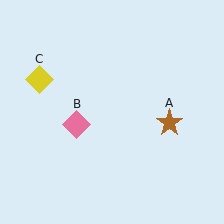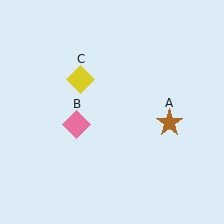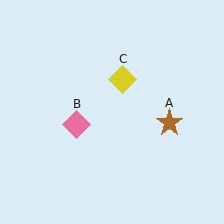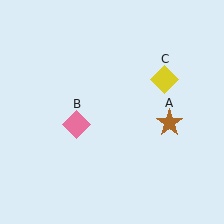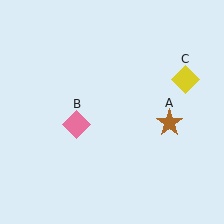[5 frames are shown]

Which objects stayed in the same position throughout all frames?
Brown star (object A) and pink diamond (object B) remained stationary.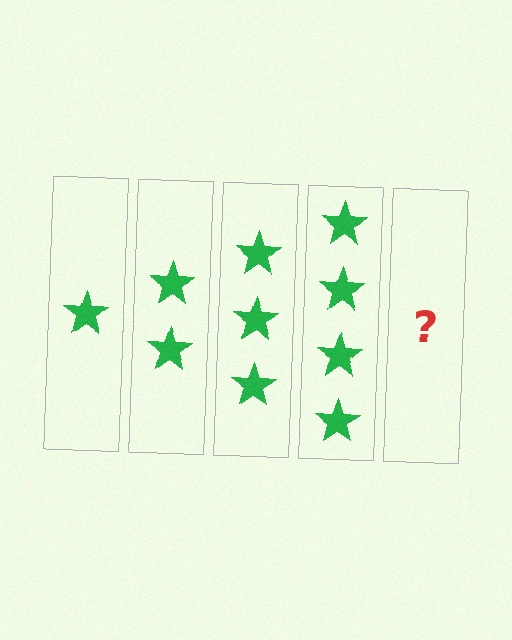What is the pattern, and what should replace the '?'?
The pattern is that each step adds one more star. The '?' should be 5 stars.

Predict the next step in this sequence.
The next step is 5 stars.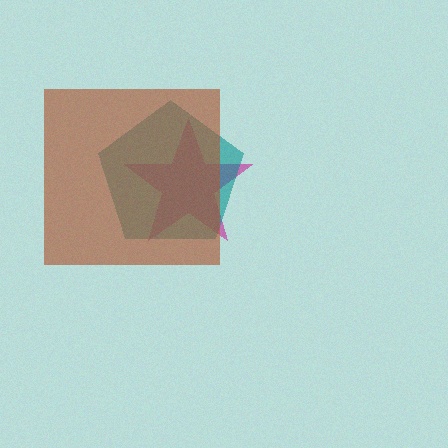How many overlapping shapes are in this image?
There are 3 overlapping shapes in the image.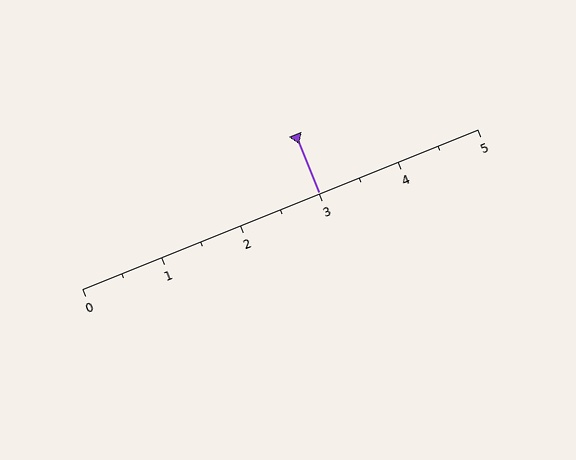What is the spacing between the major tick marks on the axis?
The major ticks are spaced 1 apart.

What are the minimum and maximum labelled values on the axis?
The axis runs from 0 to 5.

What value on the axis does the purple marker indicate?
The marker indicates approximately 3.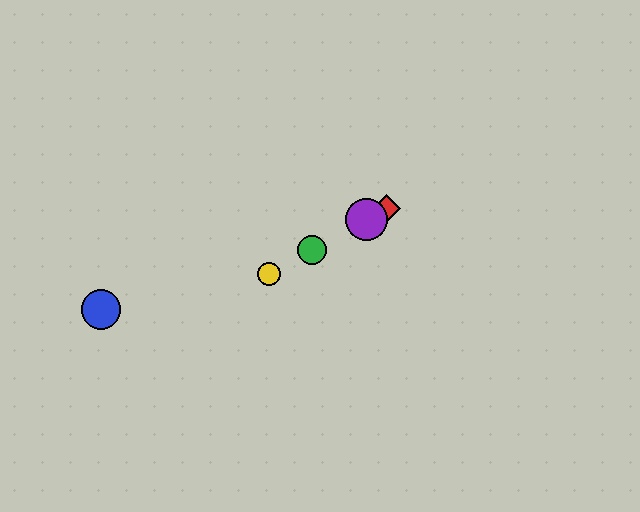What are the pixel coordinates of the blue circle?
The blue circle is at (101, 309).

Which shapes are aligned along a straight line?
The red diamond, the green circle, the yellow circle, the purple circle are aligned along a straight line.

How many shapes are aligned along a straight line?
4 shapes (the red diamond, the green circle, the yellow circle, the purple circle) are aligned along a straight line.